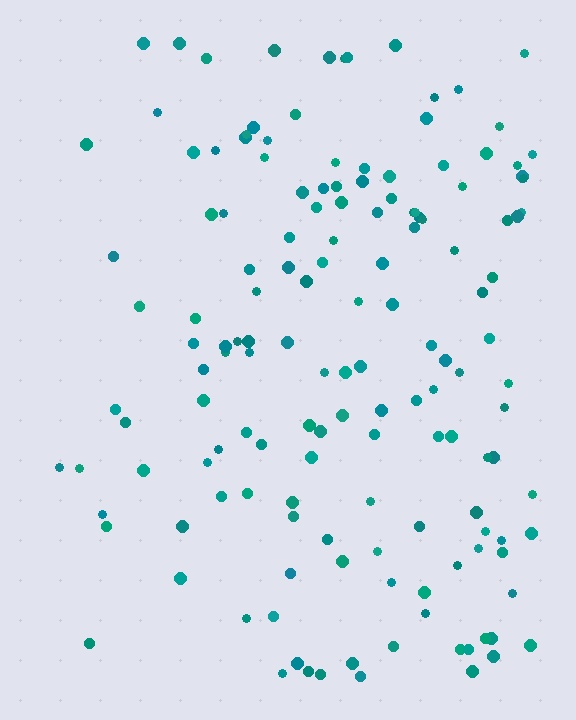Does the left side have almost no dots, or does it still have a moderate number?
Still a moderate number, just noticeably fewer than the right.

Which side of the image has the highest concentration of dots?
The right.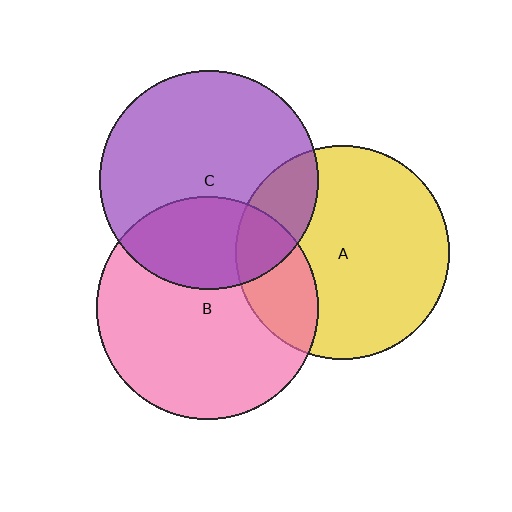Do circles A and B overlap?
Yes.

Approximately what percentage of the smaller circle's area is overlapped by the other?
Approximately 25%.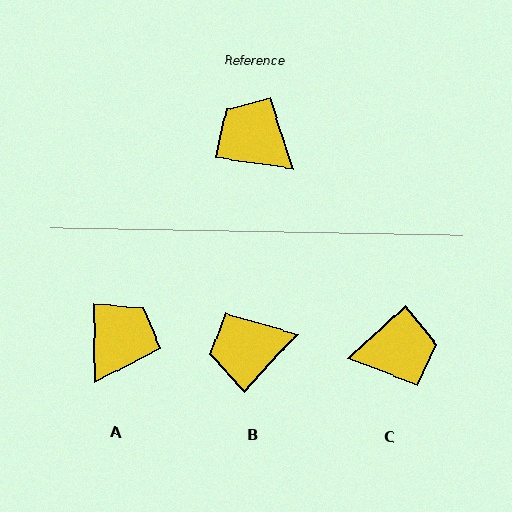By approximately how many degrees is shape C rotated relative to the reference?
Approximately 129 degrees clockwise.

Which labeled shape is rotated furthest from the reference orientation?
C, about 129 degrees away.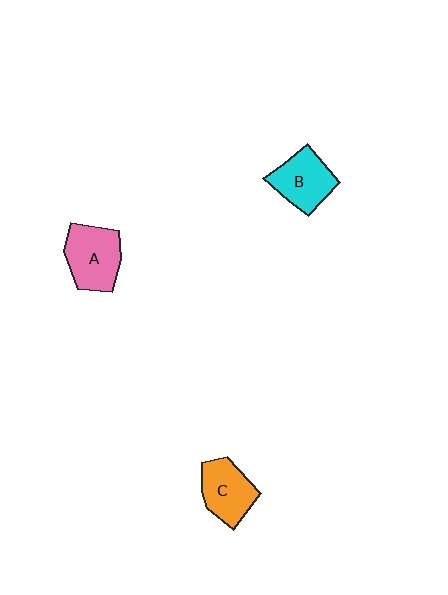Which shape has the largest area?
Shape A (pink).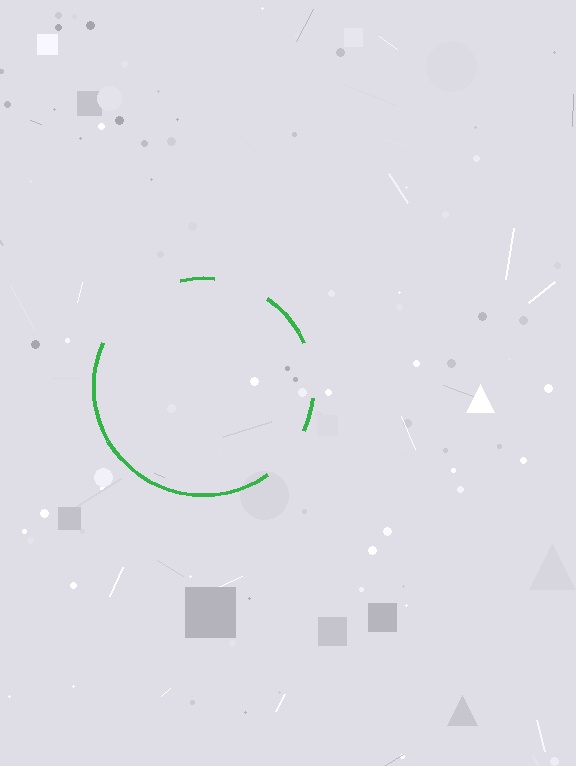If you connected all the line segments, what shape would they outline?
They would outline a circle.